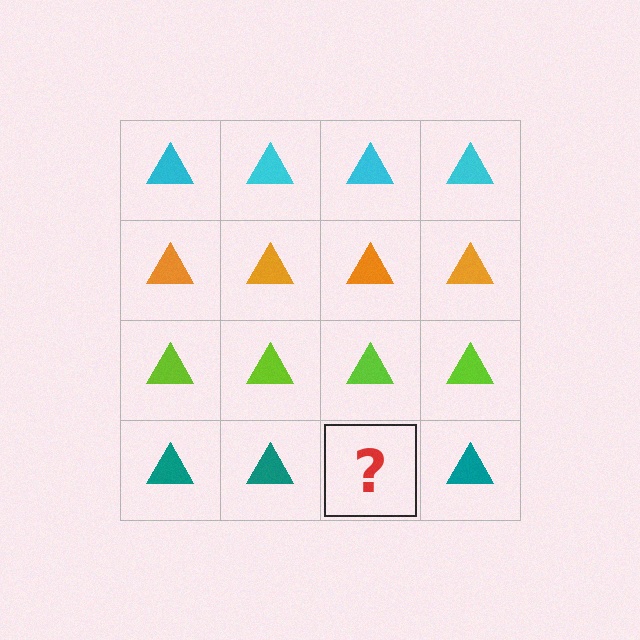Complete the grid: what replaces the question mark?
The question mark should be replaced with a teal triangle.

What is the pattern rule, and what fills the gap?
The rule is that each row has a consistent color. The gap should be filled with a teal triangle.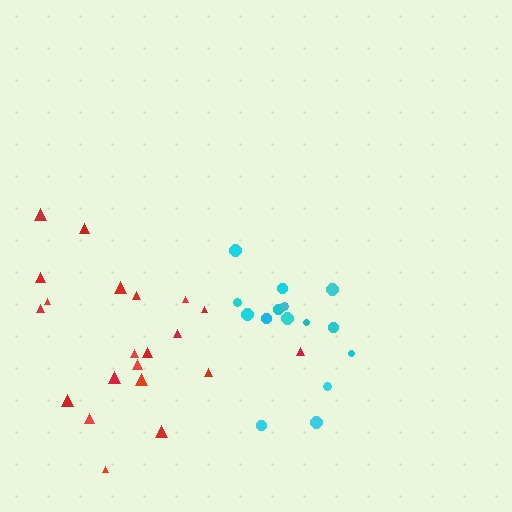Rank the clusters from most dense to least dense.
cyan, red.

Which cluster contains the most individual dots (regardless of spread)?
Red (21).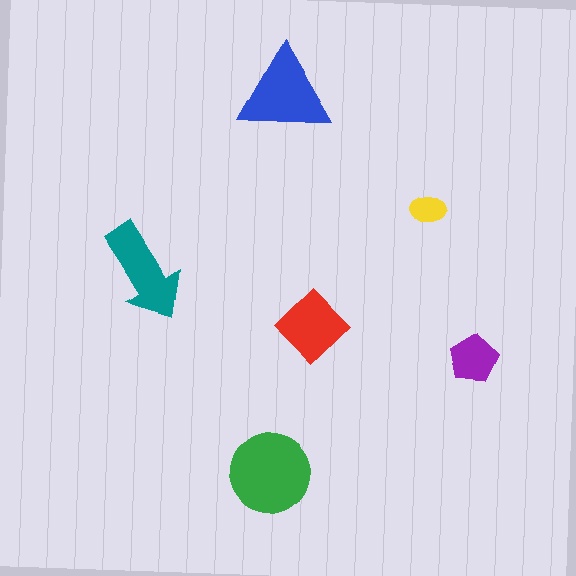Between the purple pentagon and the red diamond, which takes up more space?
The red diamond.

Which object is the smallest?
The yellow ellipse.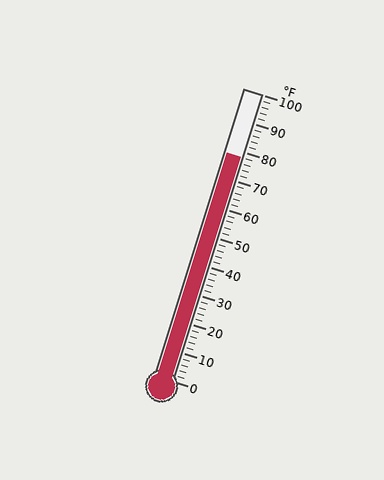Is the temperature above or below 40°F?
The temperature is above 40°F.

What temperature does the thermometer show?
The thermometer shows approximately 78°F.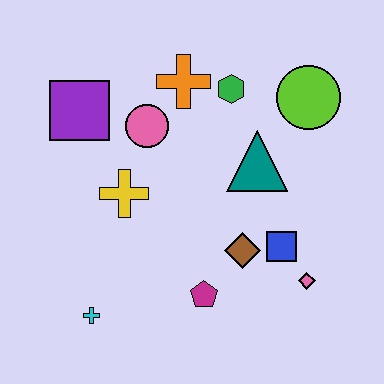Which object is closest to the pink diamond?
The blue square is closest to the pink diamond.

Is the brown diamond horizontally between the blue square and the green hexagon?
Yes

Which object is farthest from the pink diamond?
The purple square is farthest from the pink diamond.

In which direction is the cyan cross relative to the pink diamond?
The cyan cross is to the left of the pink diamond.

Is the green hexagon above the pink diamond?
Yes